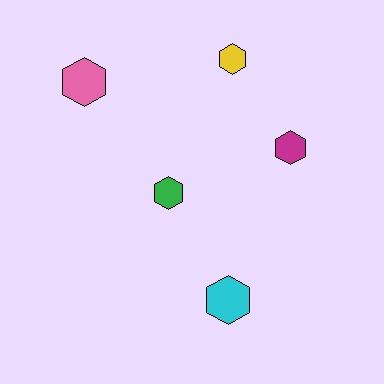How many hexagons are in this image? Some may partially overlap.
There are 5 hexagons.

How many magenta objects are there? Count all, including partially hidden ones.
There is 1 magenta object.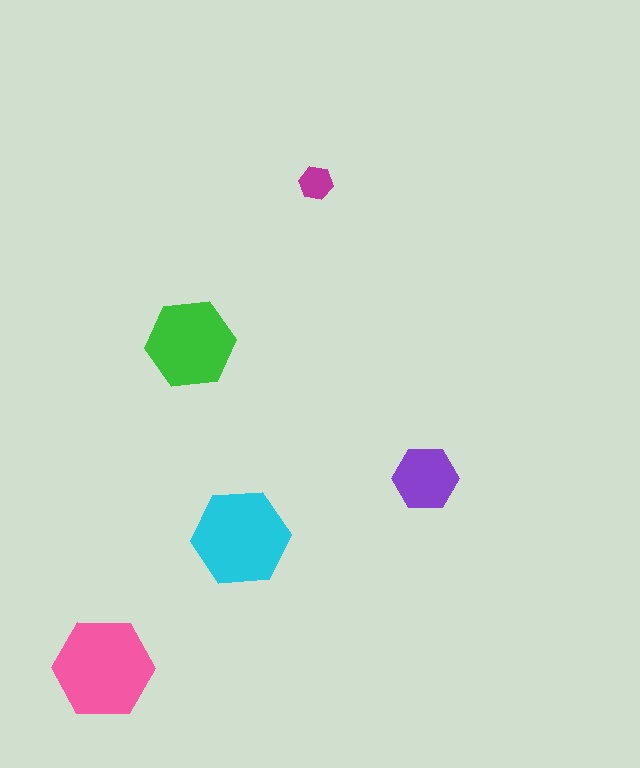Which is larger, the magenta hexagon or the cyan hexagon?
The cyan one.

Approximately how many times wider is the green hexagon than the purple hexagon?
About 1.5 times wider.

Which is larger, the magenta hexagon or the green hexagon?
The green one.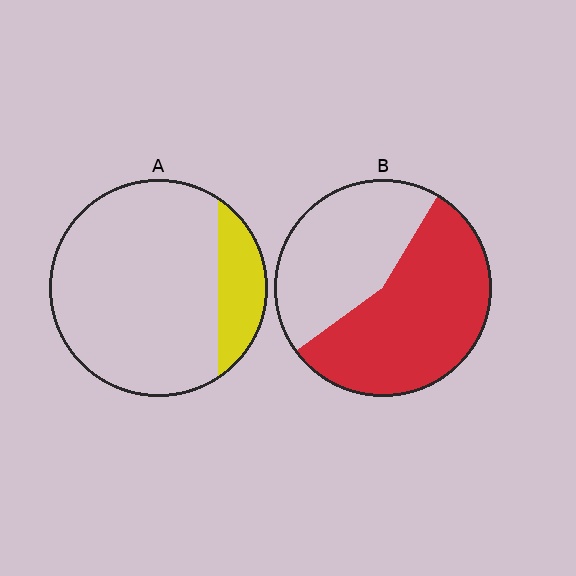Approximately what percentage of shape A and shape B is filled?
A is approximately 15% and B is approximately 55%.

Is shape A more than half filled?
No.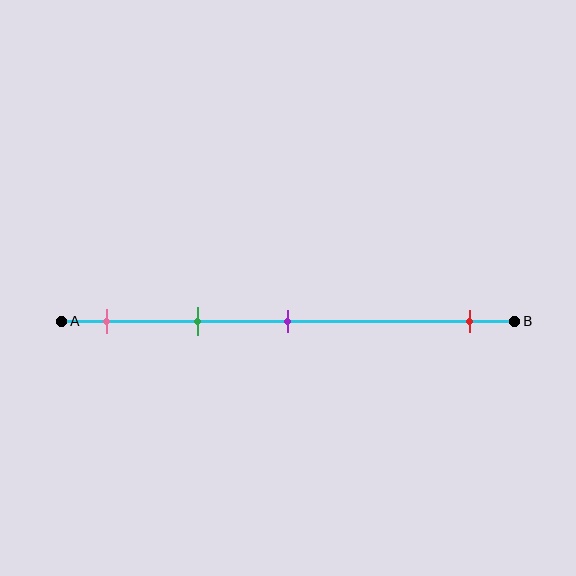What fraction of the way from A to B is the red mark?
The red mark is approximately 90% (0.9) of the way from A to B.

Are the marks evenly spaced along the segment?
No, the marks are not evenly spaced.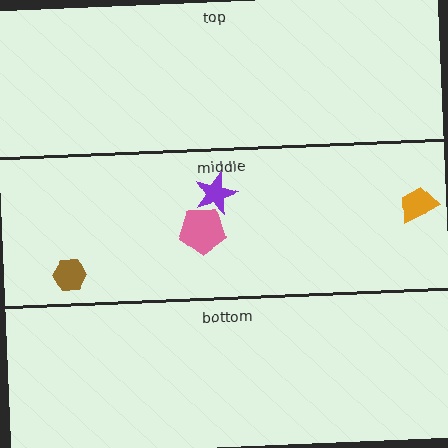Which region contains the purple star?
The middle region.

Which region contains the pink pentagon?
The middle region.